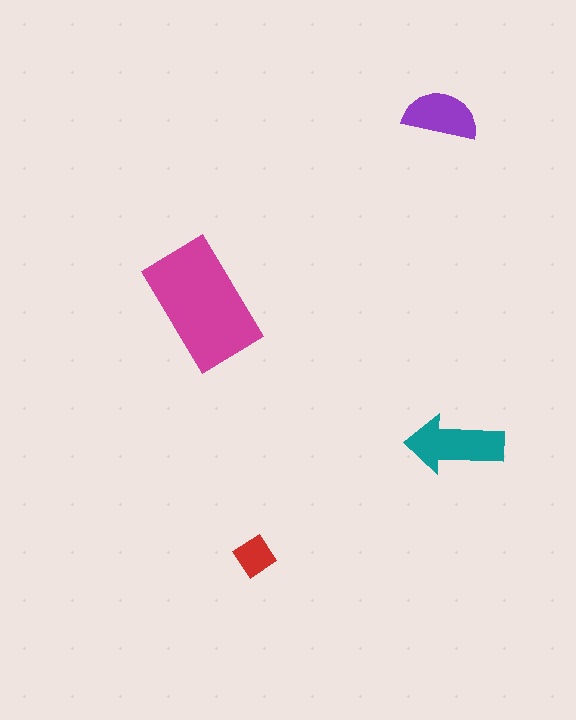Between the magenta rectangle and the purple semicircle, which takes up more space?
The magenta rectangle.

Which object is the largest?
The magenta rectangle.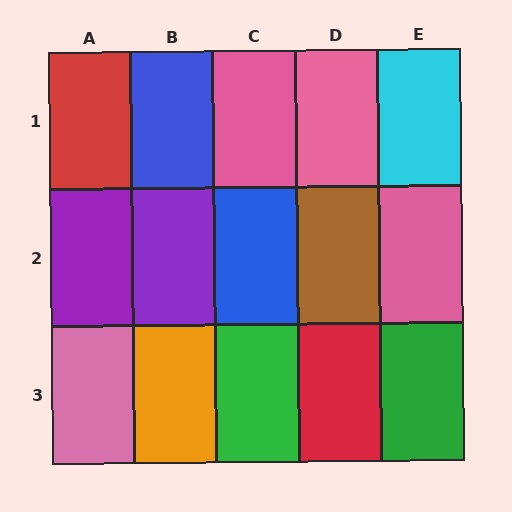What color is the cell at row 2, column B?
Purple.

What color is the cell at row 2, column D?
Brown.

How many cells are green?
2 cells are green.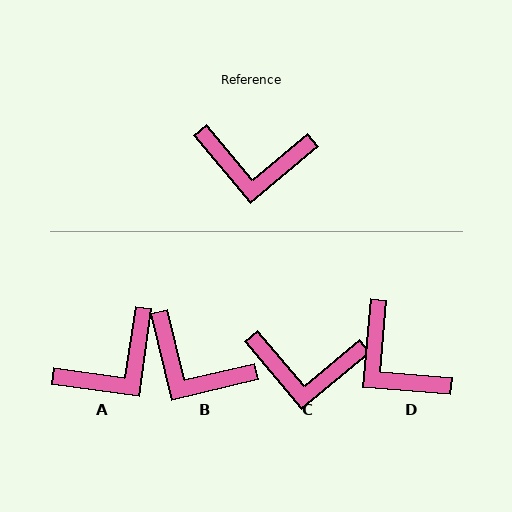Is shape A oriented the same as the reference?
No, it is off by about 42 degrees.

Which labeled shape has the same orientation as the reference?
C.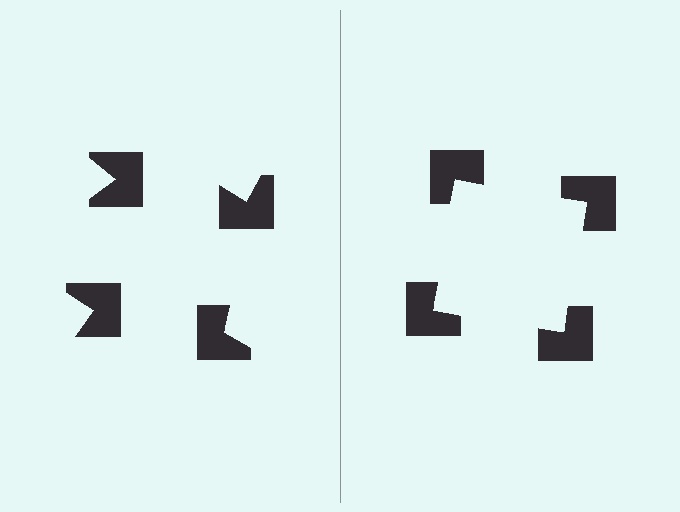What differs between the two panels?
The notched squares are positioned identically on both sides; only the wedge orientations differ. On the right they align to a square; on the left they are misaligned.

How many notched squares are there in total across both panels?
8 — 4 on each side.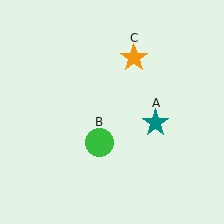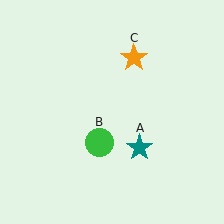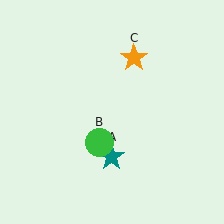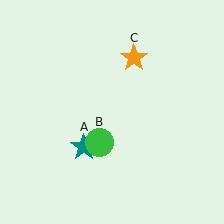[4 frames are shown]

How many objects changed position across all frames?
1 object changed position: teal star (object A).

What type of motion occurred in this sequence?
The teal star (object A) rotated clockwise around the center of the scene.